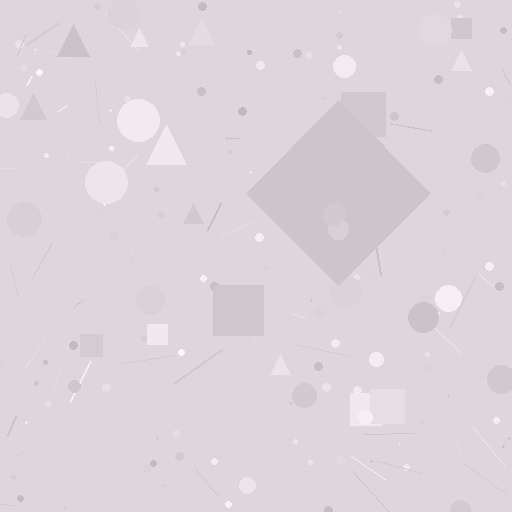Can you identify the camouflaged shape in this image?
The camouflaged shape is a diamond.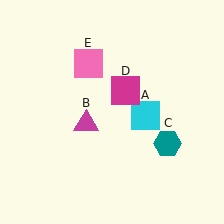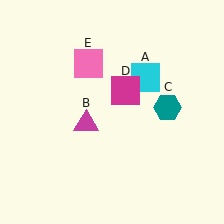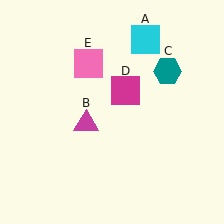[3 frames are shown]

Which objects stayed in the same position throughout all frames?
Magenta triangle (object B) and magenta square (object D) and pink square (object E) remained stationary.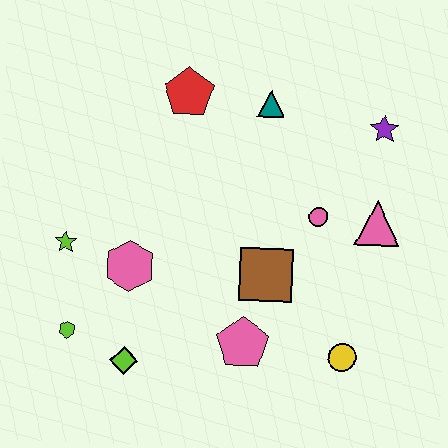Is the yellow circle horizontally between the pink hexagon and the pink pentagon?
No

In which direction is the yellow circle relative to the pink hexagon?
The yellow circle is to the right of the pink hexagon.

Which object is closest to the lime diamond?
The lime hexagon is closest to the lime diamond.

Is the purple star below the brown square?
No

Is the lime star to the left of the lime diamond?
Yes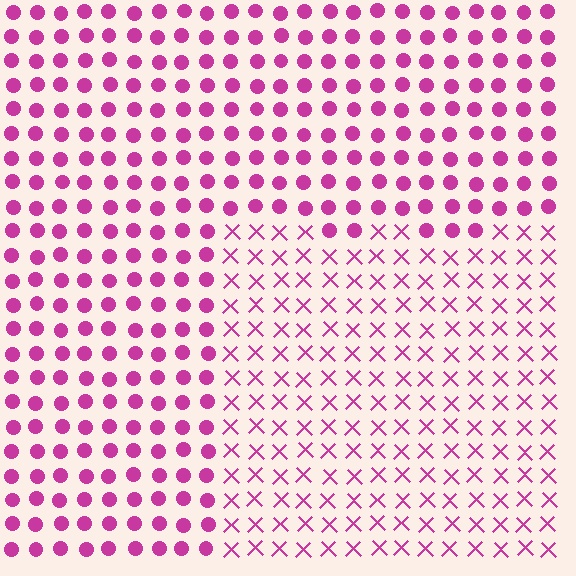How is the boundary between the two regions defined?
The boundary is defined by a change in element shape: X marks inside vs. circles outside. All elements share the same color and spacing.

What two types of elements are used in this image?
The image uses X marks inside the rectangle region and circles outside it.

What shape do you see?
I see a rectangle.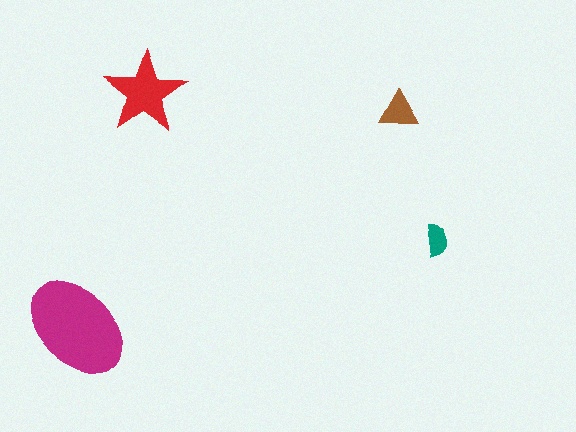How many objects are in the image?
There are 4 objects in the image.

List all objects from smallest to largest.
The teal semicircle, the brown triangle, the red star, the magenta ellipse.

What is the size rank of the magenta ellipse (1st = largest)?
1st.